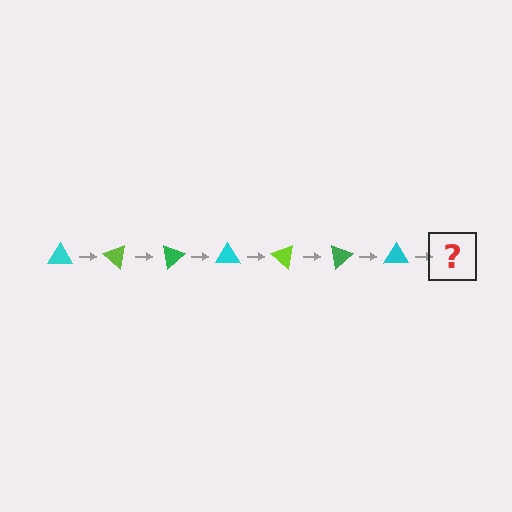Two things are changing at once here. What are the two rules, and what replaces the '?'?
The two rules are that it rotates 40 degrees each step and the color cycles through cyan, lime, and green. The '?' should be a lime triangle, rotated 280 degrees from the start.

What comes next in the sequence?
The next element should be a lime triangle, rotated 280 degrees from the start.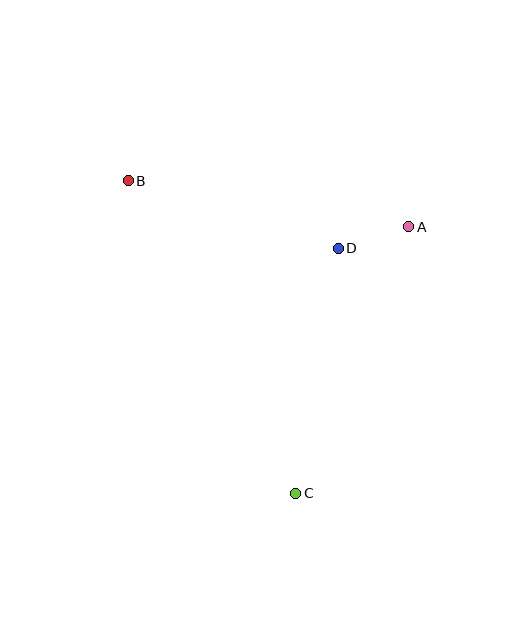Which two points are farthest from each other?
Points B and C are farthest from each other.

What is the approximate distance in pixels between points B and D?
The distance between B and D is approximately 221 pixels.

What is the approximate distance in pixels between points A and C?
The distance between A and C is approximately 289 pixels.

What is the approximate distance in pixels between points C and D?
The distance between C and D is approximately 248 pixels.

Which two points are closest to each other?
Points A and D are closest to each other.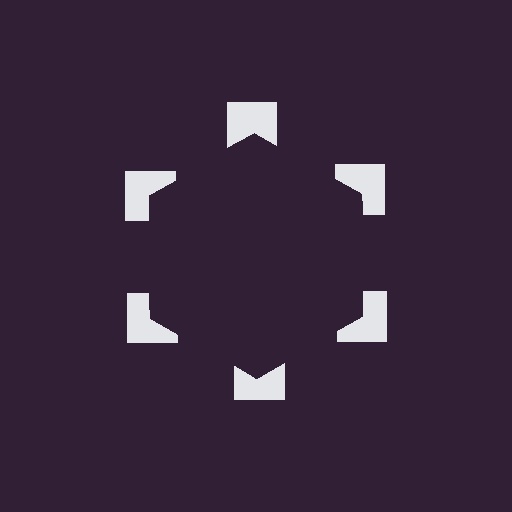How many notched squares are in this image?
There are 6 — one at each vertex of the illusory hexagon.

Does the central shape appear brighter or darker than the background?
It typically appears slightly darker than the background, even though no actual brightness change is drawn.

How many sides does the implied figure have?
6 sides.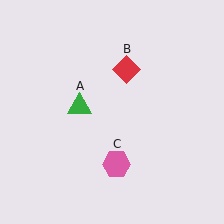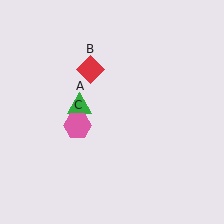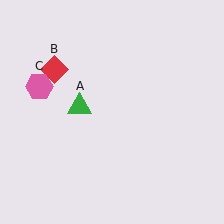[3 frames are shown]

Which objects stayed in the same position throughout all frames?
Green triangle (object A) remained stationary.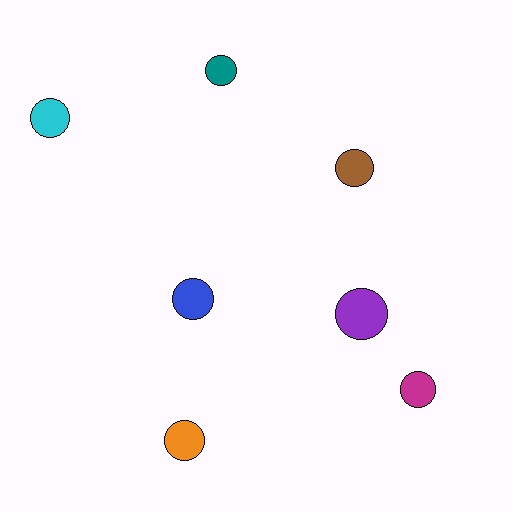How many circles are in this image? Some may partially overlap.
There are 7 circles.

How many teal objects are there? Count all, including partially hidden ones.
There is 1 teal object.